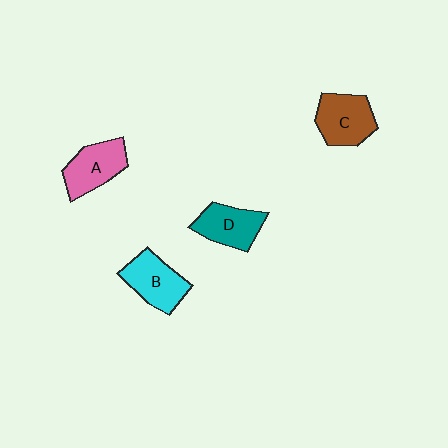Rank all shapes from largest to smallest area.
From largest to smallest: C (brown), B (cyan), A (pink), D (teal).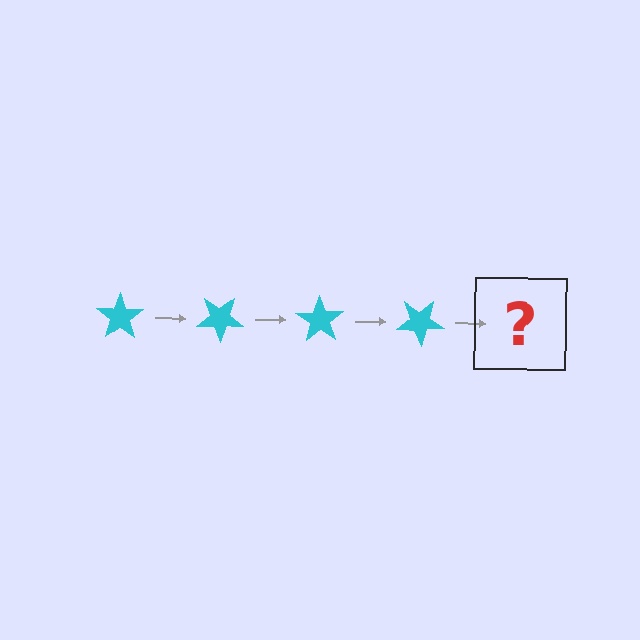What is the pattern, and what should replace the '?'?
The pattern is that the star rotates 35 degrees each step. The '?' should be a cyan star rotated 140 degrees.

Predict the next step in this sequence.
The next step is a cyan star rotated 140 degrees.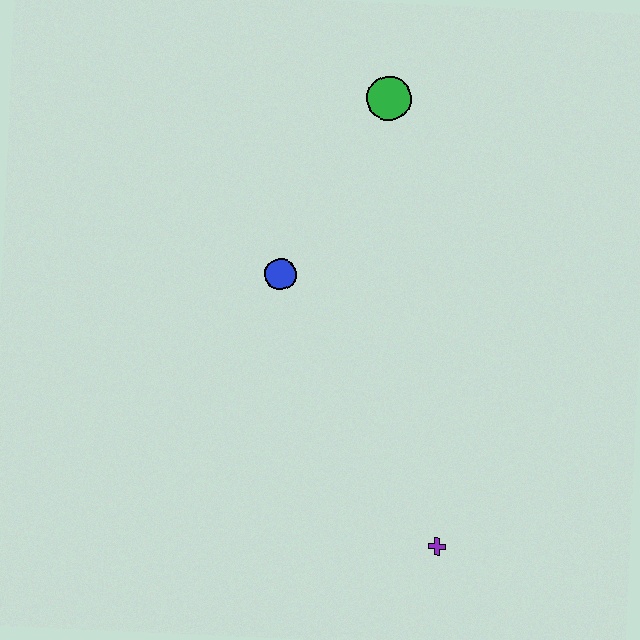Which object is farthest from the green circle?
The purple cross is farthest from the green circle.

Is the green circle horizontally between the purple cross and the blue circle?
Yes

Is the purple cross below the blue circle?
Yes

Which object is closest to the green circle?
The blue circle is closest to the green circle.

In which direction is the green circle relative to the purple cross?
The green circle is above the purple cross.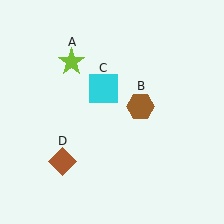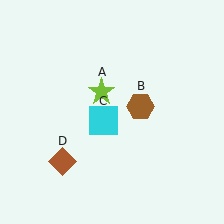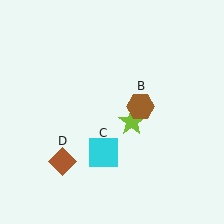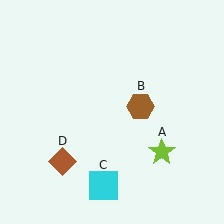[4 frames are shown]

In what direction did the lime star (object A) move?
The lime star (object A) moved down and to the right.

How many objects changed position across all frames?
2 objects changed position: lime star (object A), cyan square (object C).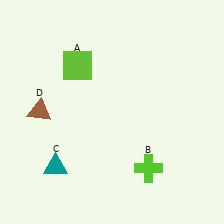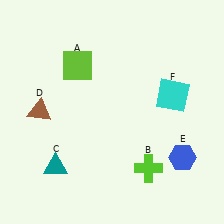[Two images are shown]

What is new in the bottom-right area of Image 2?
A blue hexagon (E) was added in the bottom-right area of Image 2.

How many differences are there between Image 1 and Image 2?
There are 2 differences between the two images.